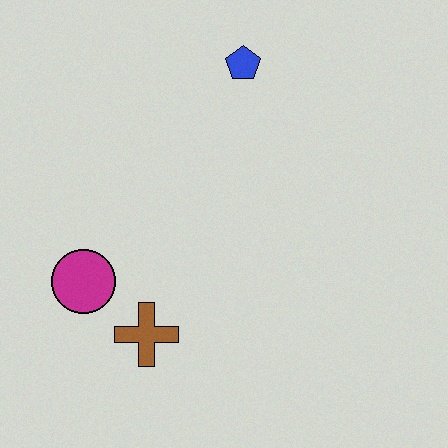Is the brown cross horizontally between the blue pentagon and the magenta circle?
Yes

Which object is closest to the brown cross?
The magenta circle is closest to the brown cross.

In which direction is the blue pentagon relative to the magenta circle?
The blue pentagon is above the magenta circle.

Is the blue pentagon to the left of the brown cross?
No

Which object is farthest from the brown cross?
The blue pentagon is farthest from the brown cross.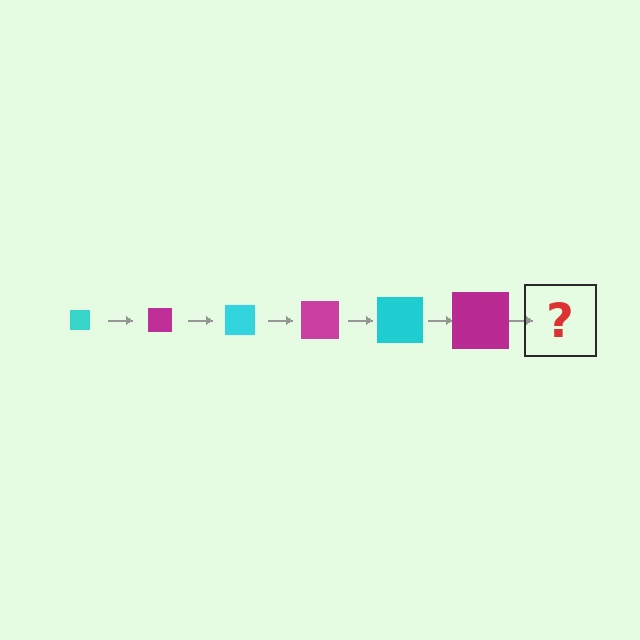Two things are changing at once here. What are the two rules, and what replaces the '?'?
The two rules are that the square grows larger each step and the color cycles through cyan and magenta. The '?' should be a cyan square, larger than the previous one.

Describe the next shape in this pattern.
It should be a cyan square, larger than the previous one.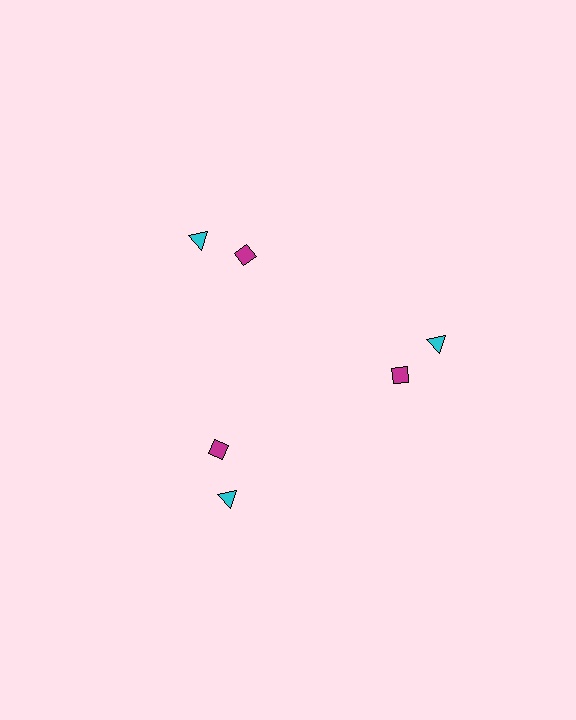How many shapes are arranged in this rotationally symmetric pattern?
There are 6 shapes, arranged in 3 groups of 2.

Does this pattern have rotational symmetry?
Yes, this pattern has 3-fold rotational symmetry. It looks the same after rotating 120 degrees around the center.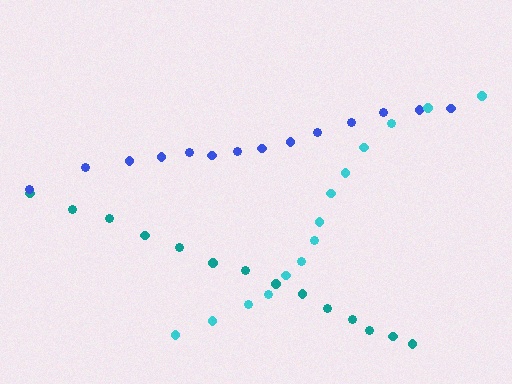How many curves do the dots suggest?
There are 3 distinct paths.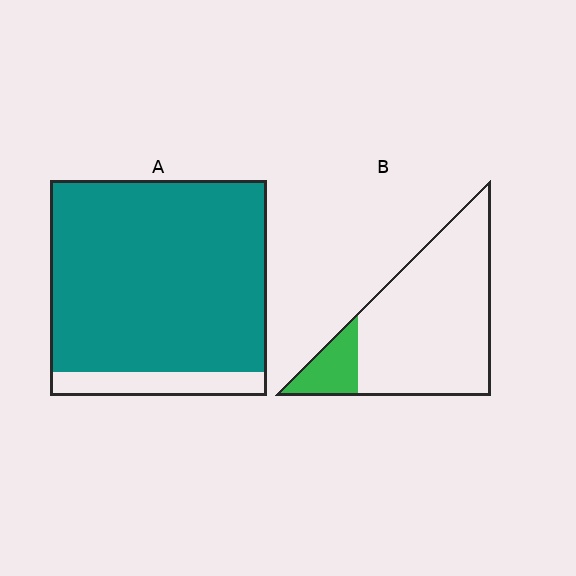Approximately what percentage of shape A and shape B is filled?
A is approximately 90% and B is approximately 15%.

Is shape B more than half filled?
No.